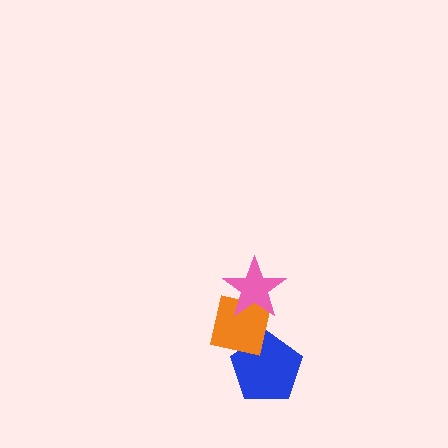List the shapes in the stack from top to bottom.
From top to bottom: the pink star, the orange square, the blue pentagon.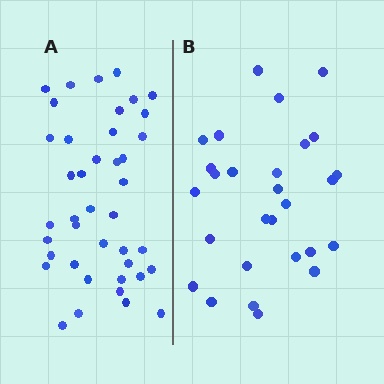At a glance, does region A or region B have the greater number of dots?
Region A (the left region) has more dots.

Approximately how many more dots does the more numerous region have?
Region A has approximately 15 more dots than region B.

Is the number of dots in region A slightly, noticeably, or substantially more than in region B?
Region A has substantially more. The ratio is roughly 1.5 to 1.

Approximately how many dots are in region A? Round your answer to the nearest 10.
About 40 dots. (The exact count is 41, which rounds to 40.)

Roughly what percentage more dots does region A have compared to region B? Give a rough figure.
About 45% more.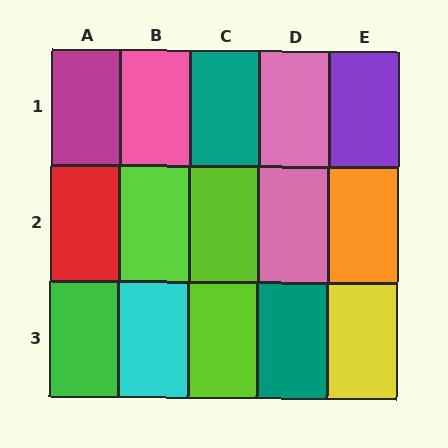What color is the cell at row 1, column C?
Teal.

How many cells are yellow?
1 cell is yellow.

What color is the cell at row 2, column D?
Pink.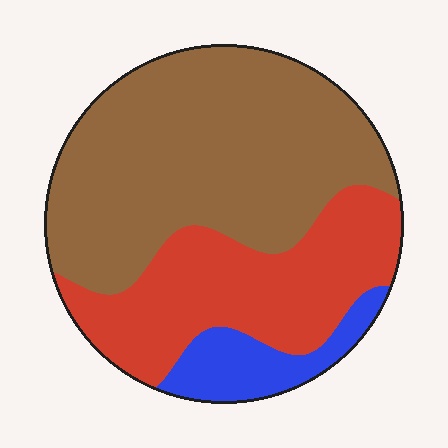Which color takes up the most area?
Brown, at roughly 55%.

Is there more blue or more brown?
Brown.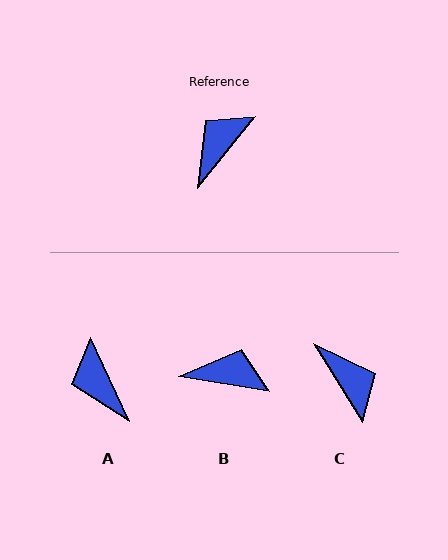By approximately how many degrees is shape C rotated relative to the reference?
Approximately 109 degrees clockwise.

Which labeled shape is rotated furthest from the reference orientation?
C, about 109 degrees away.